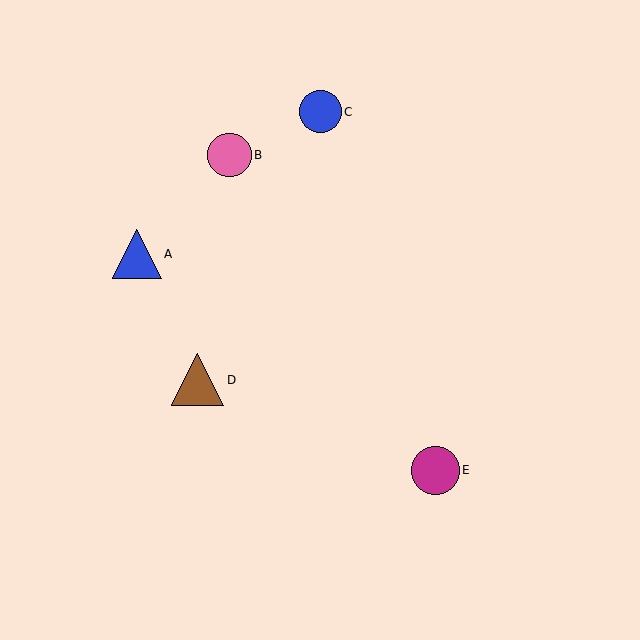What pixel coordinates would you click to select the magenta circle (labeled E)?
Click at (436, 470) to select the magenta circle E.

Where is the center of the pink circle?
The center of the pink circle is at (229, 155).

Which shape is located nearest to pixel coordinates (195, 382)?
The brown triangle (labeled D) at (198, 380) is nearest to that location.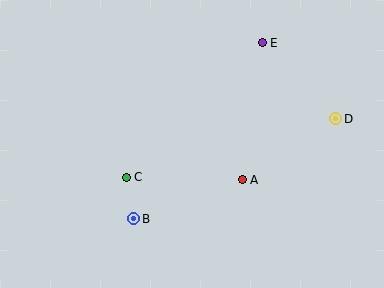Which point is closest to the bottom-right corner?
Point D is closest to the bottom-right corner.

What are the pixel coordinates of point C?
Point C is at (126, 177).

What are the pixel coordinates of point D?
Point D is at (336, 119).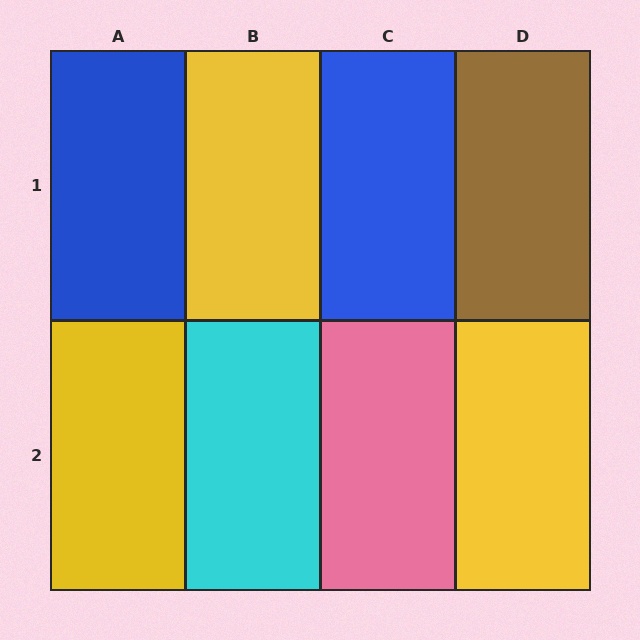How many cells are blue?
2 cells are blue.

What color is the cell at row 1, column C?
Blue.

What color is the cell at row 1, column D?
Brown.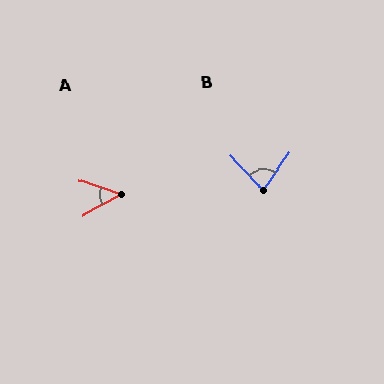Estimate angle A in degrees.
Approximately 47 degrees.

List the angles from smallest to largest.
A (47°), B (77°).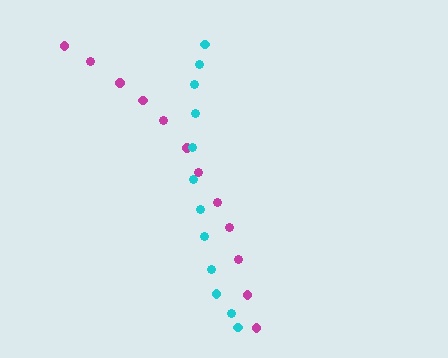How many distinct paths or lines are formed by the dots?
There are 2 distinct paths.